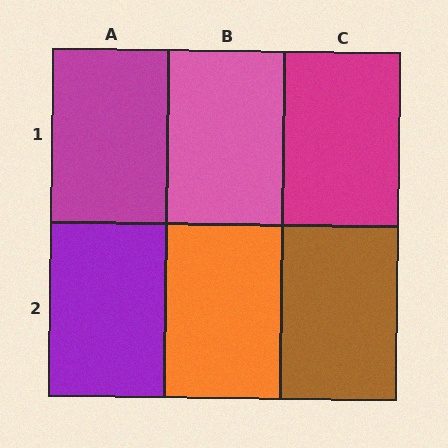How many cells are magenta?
2 cells are magenta.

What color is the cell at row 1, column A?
Magenta.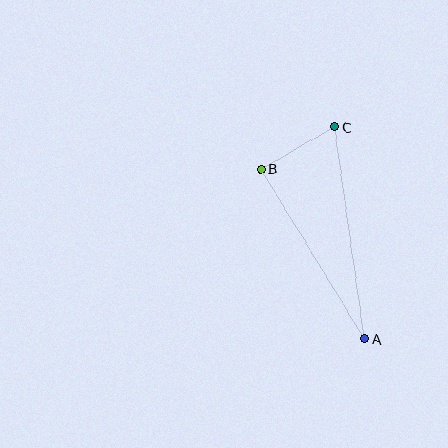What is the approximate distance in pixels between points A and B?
The distance between A and B is approximately 199 pixels.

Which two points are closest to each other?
Points B and C are closest to each other.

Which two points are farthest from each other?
Points A and C are farthest from each other.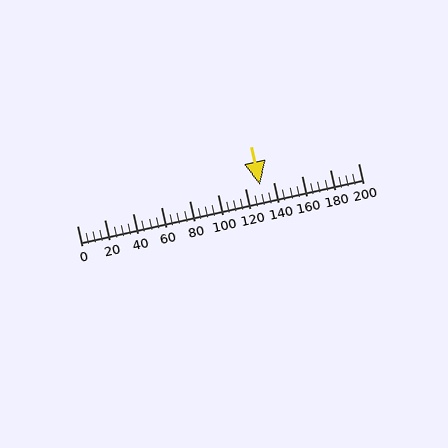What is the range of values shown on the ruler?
The ruler shows values from 0 to 200.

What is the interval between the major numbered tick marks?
The major tick marks are spaced 20 units apart.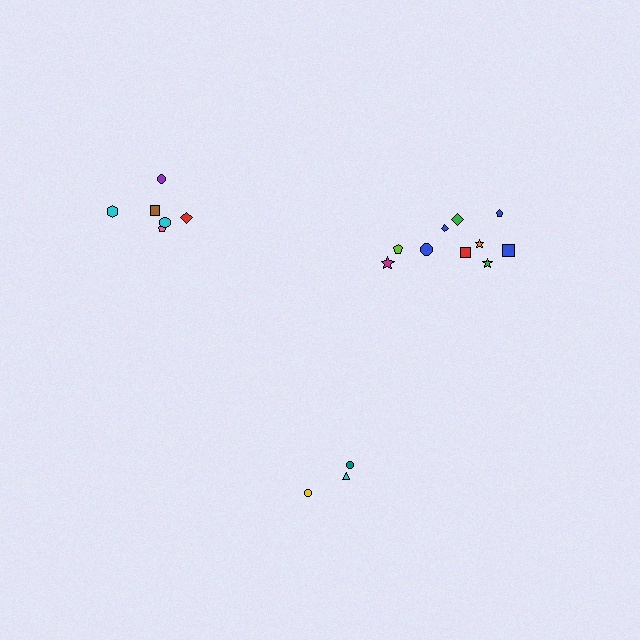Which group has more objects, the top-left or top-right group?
The top-right group.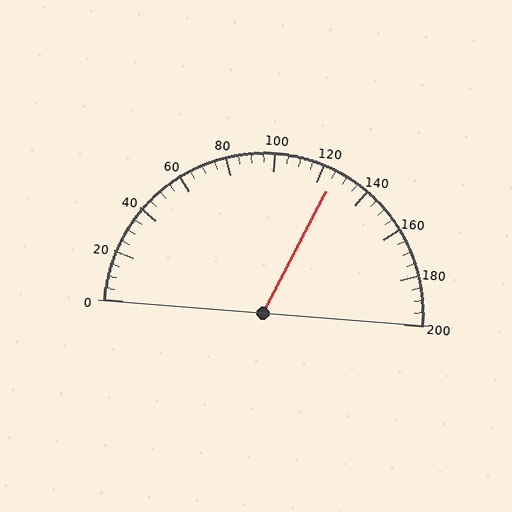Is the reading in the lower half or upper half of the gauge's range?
The reading is in the upper half of the range (0 to 200).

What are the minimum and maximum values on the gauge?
The gauge ranges from 0 to 200.